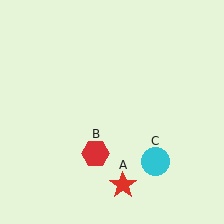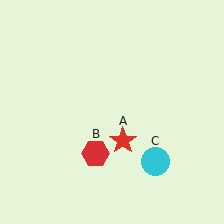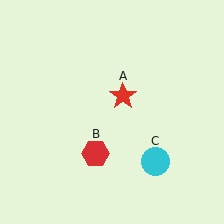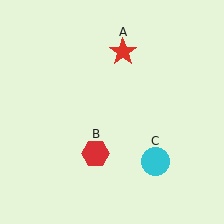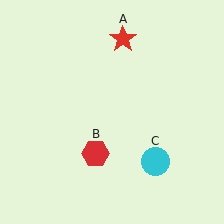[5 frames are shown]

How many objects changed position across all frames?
1 object changed position: red star (object A).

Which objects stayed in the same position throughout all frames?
Red hexagon (object B) and cyan circle (object C) remained stationary.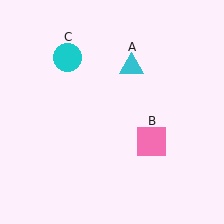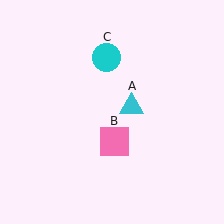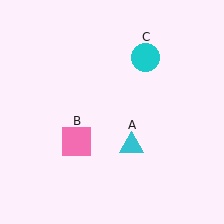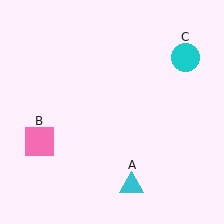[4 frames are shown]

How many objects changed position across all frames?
3 objects changed position: cyan triangle (object A), pink square (object B), cyan circle (object C).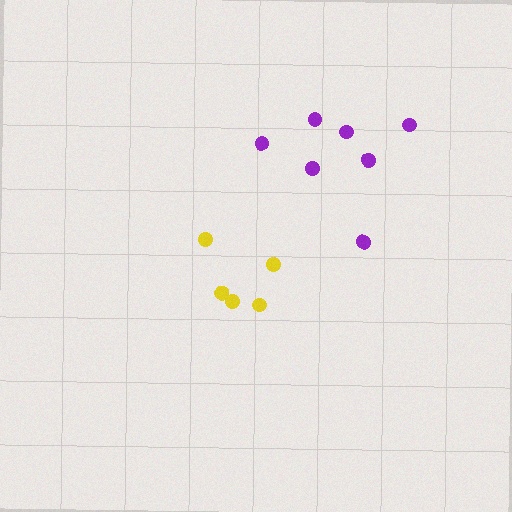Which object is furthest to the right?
The purple cluster is rightmost.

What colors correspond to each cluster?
The clusters are colored: yellow, purple.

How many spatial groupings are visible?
There are 2 spatial groupings.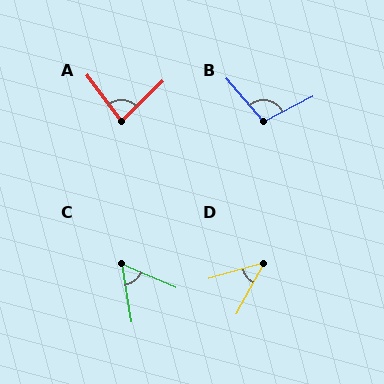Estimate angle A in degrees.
Approximately 83 degrees.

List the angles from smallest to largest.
D (45°), C (58°), A (83°), B (104°).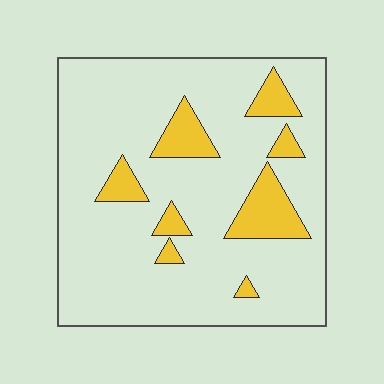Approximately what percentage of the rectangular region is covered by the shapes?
Approximately 15%.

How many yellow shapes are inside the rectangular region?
8.